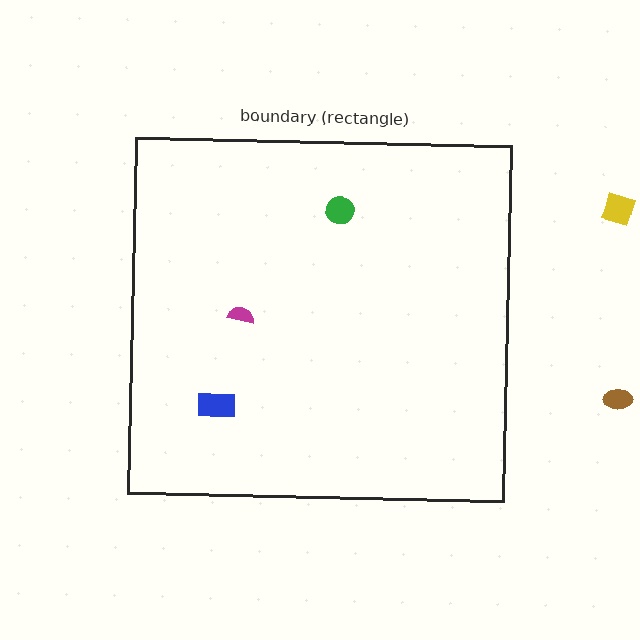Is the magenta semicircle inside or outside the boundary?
Inside.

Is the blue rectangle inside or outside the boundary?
Inside.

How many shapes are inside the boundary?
3 inside, 2 outside.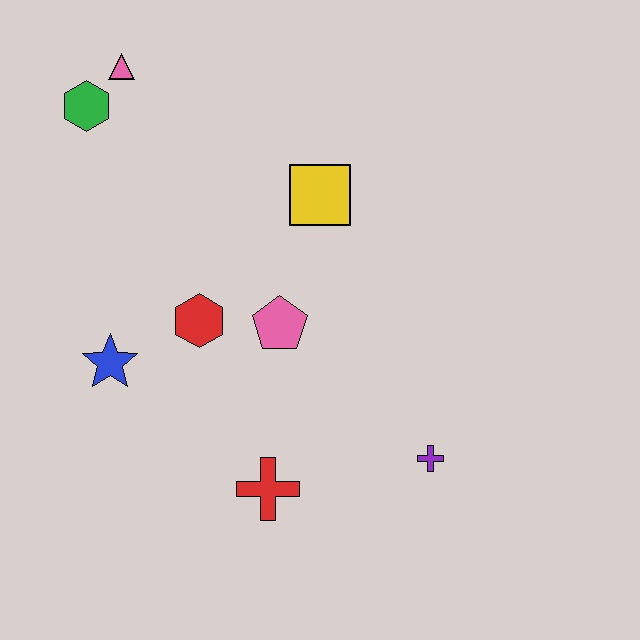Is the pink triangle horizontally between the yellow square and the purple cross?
No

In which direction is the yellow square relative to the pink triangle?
The yellow square is to the right of the pink triangle.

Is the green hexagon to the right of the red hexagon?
No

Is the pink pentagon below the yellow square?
Yes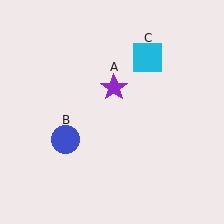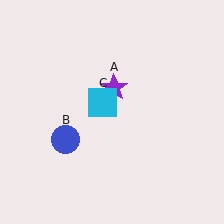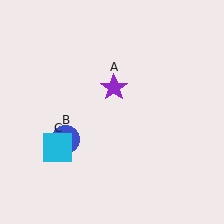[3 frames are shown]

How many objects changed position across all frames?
1 object changed position: cyan square (object C).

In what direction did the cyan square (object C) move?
The cyan square (object C) moved down and to the left.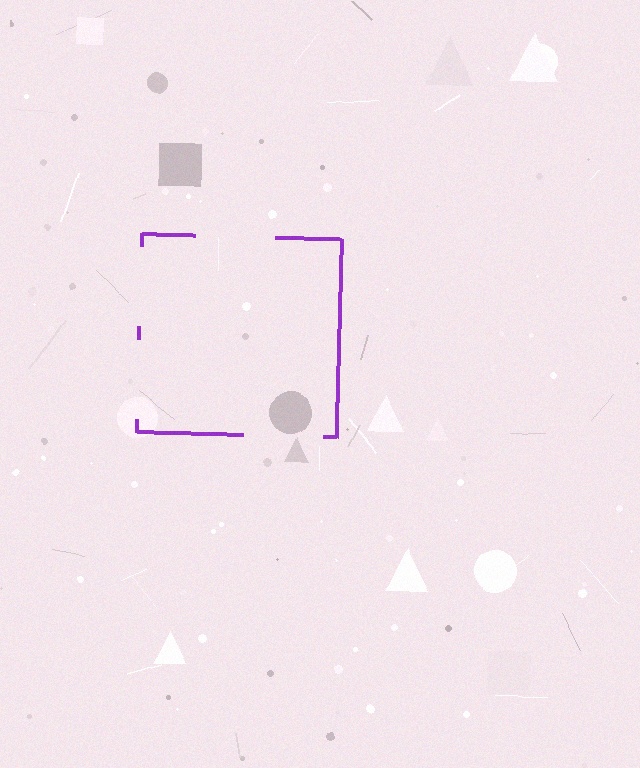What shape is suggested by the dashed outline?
The dashed outline suggests a square.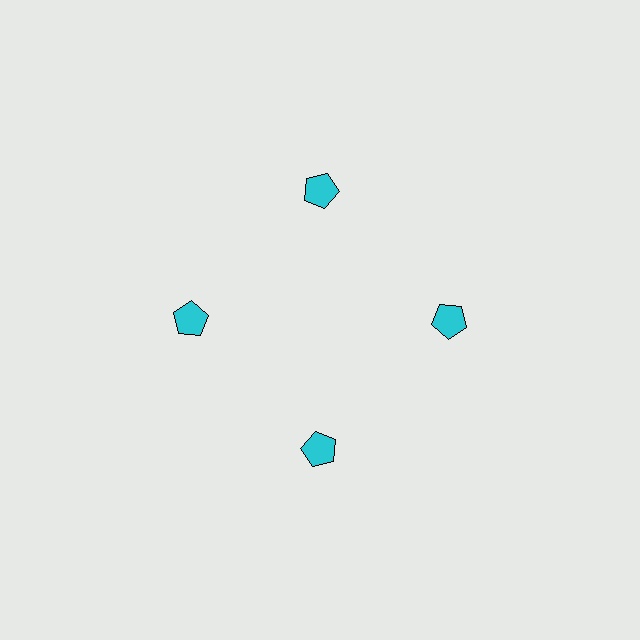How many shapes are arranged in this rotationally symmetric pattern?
There are 4 shapes, arranged in 4 groups of 1.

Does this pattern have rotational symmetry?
Yes, this pattern has 4-fold rotational symmetry. It looks the same after rotating 90 degrees around the center.